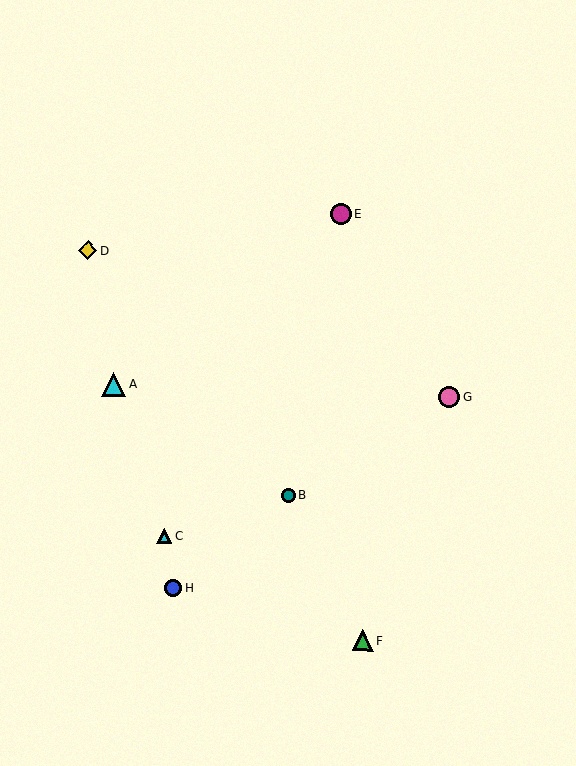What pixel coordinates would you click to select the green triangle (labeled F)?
Click at (363, 640) to select the green triangle F.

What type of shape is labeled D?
Shape D is a yellow diamond.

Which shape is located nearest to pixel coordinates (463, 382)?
The pink circle (labeled G) at (449, 397) is nearest to that location.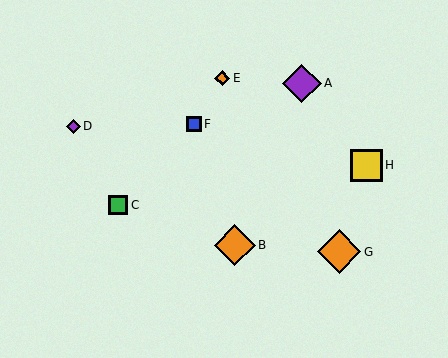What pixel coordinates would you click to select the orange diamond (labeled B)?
Click at (235, 245) to select the orange diamond B.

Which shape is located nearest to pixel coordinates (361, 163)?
The yellow square (labeled H) at (366, 165) is nearest to that location.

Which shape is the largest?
The orange diamond (labeled G) is the largest.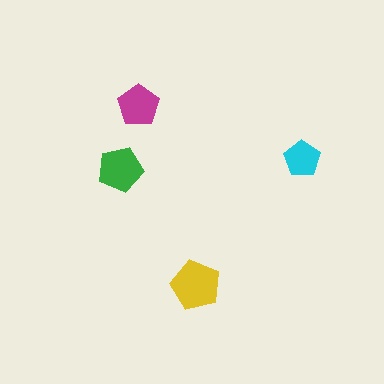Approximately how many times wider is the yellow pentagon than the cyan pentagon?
About 1.5 times wider.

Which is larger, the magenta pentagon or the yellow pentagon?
The yellow one.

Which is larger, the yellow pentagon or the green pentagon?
The yellow one.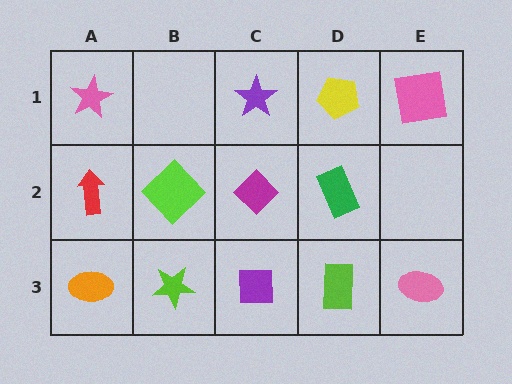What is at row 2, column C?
A magenta diamond.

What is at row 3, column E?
A pink ellipse.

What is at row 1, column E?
A pink square.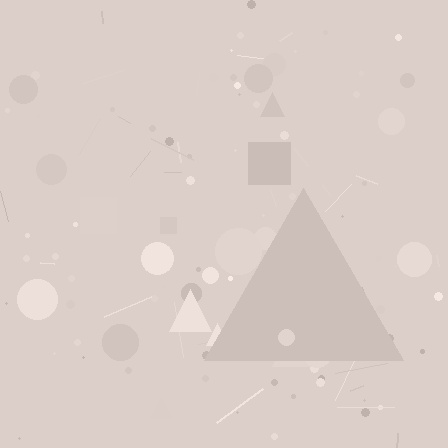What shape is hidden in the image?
A triangle is hidden in the image.